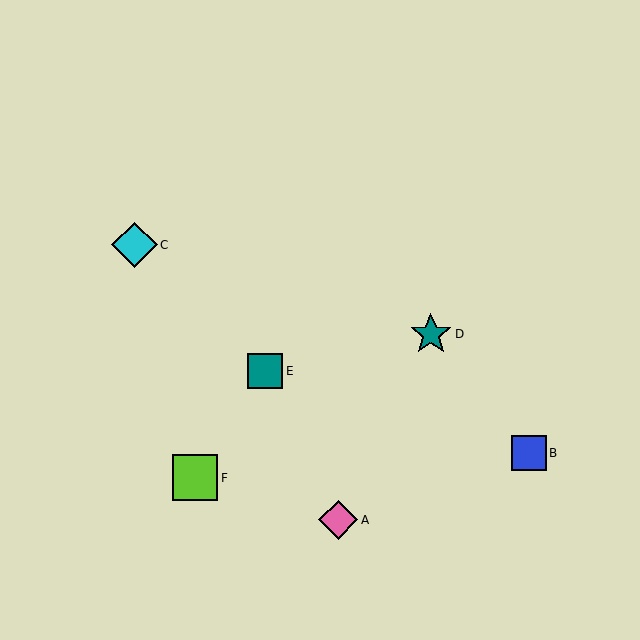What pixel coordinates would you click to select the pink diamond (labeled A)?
Click at (338, 520) to select the pink diamond A.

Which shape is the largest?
The lime square (labeled F) is the largest.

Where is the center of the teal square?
The center of the teal square is at (265, 371).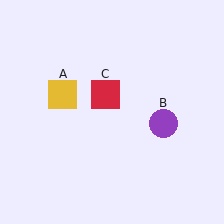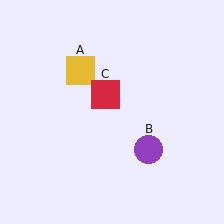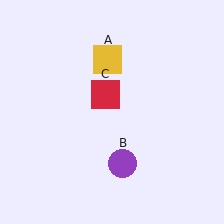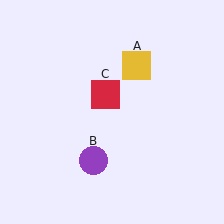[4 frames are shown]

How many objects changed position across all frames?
2 objects changed position: yellow square (object A), purple circle (object B).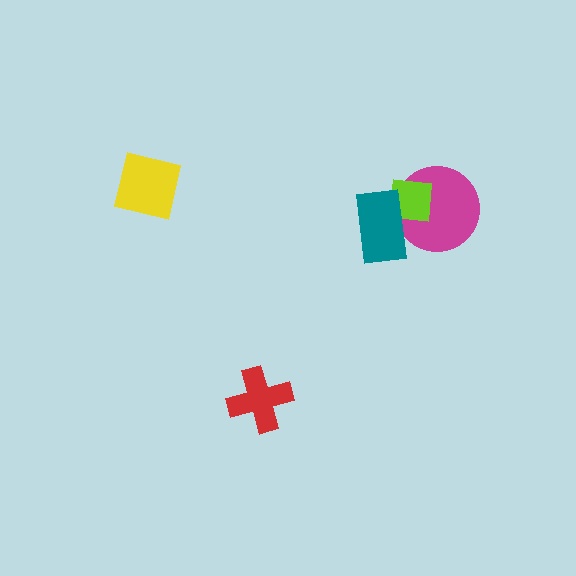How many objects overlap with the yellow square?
0 objects overlap with the yellow square.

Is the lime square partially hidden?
Yes, it is partially covered by another shape.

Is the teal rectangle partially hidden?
No, no other shape covers it.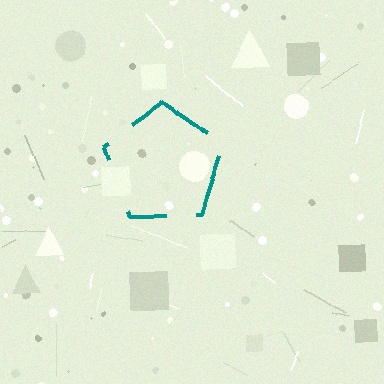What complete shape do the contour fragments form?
The contour fragments form a pentagon.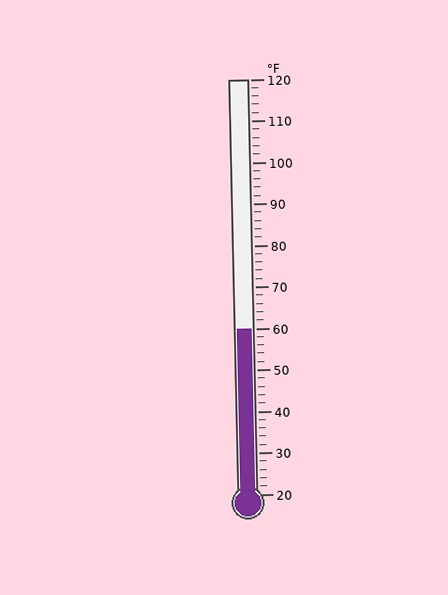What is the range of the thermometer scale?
The thermometer scale ranges from 20°F to 120°F.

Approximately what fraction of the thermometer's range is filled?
The thermometer is filled to approximately 40% of its range.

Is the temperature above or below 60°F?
The temperature is at 60°F.